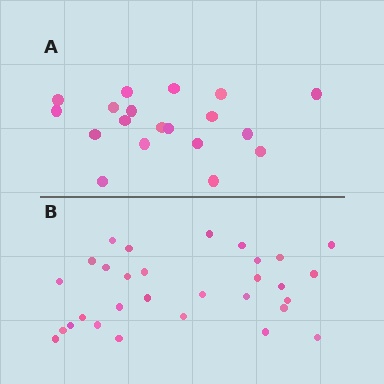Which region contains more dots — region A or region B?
Region B (the bottom region) has more dots.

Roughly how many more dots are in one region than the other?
Region B has roughly 12 or so more dots than region A.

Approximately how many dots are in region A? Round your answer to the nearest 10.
About 20 dots. (The exact count is 19, which rounds to 20.)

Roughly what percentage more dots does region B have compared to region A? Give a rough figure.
About 60% more.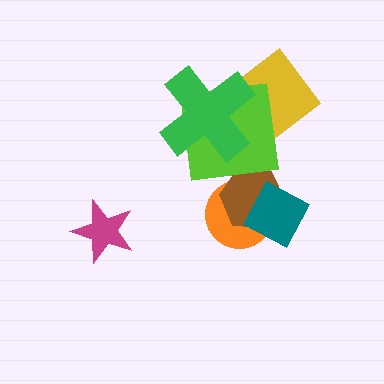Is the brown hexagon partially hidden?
Yes, it is partially covered by another shape.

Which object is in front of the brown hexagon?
The teal diamond is in front of the brown hexagon.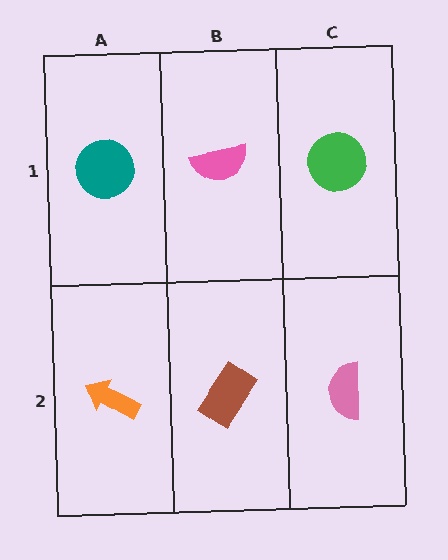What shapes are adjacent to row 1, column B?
A brown rectangle (row 2, column B), a teal circle (row 1, column A), a green circle (row 1, column C).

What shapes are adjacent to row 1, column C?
A pink semicircle (row 2, column C), a pink semicircle (row 1, column B).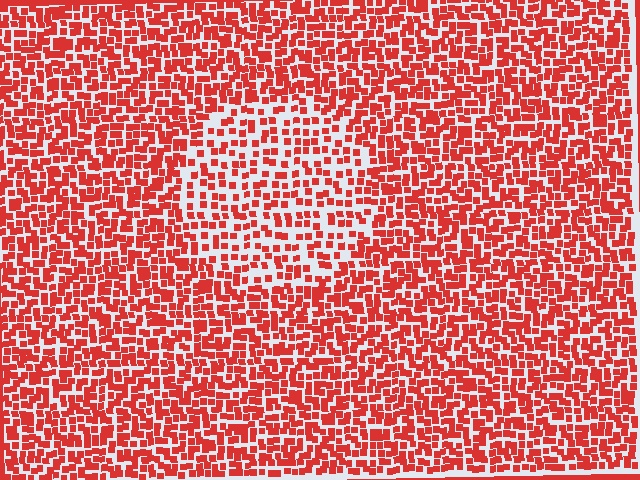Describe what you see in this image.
The image contains small red elements arranged at two different densities. A circle-shaped region is visible where the elements are less densely packed than the surrounding area.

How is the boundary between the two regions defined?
The boundary is defined by a change in element density (approximately 1.7x ratio). All elements are the same color, size, and shape.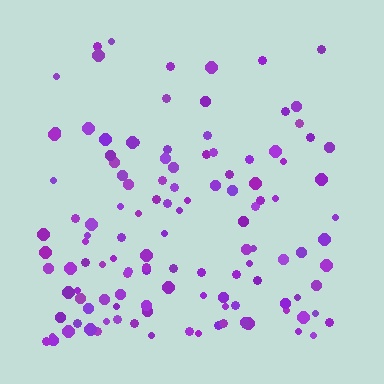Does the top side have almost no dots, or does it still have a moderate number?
Still a moderate number, just noticeably fewer than the bottom.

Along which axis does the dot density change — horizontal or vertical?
Vertical.